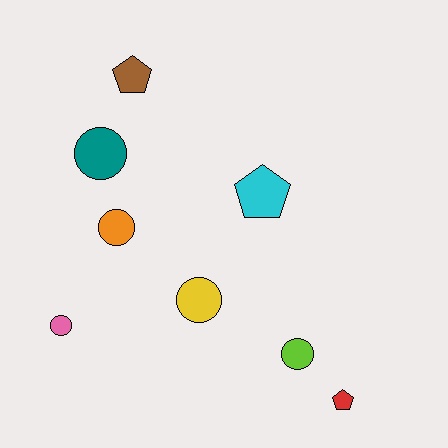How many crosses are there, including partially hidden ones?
There are no crosses.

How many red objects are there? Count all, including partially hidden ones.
There is 1 red object.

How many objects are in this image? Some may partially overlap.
There are 8 objects.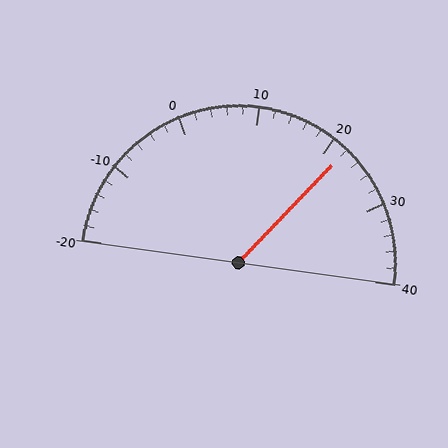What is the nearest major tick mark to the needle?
The nearest major tick mark is 20.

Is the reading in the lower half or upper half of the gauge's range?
The reading is in the upper half of the range (-20 to 40).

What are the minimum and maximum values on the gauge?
The gauge ranges from -20 to 40.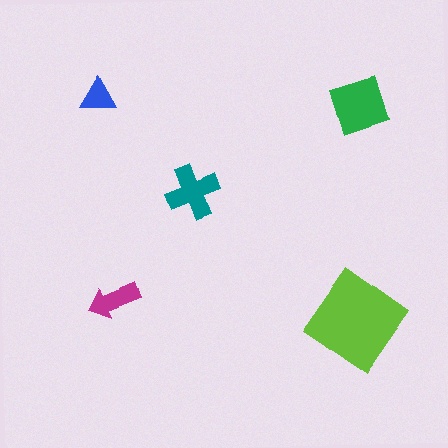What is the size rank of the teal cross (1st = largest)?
3rd.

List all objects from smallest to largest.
The blue triangle, the magenta arrow, the teal cross, the green square, the lime diamond.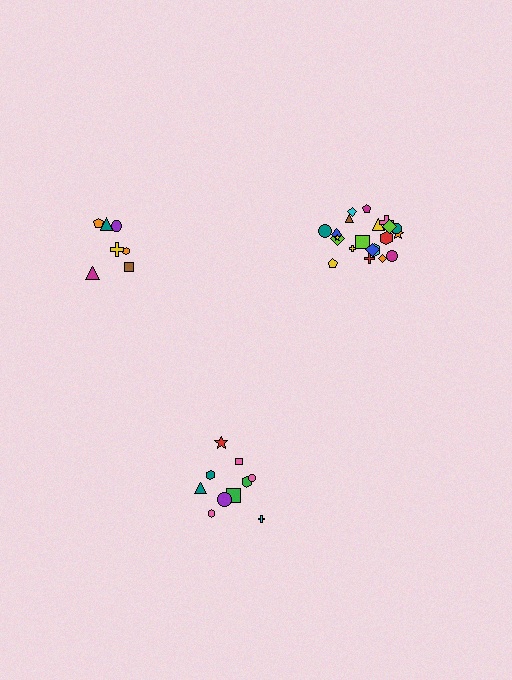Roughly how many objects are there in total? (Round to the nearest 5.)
Roughly 40 objects in total.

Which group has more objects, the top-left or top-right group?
The top-right group.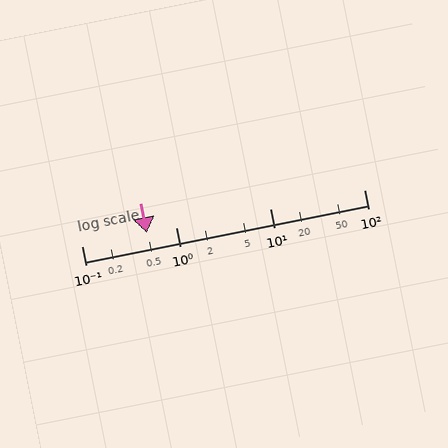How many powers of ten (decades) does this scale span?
The scale spans 3 decades, from 0.1 to 100.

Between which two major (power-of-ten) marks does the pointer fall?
The pointer is between 0.1 and 1.